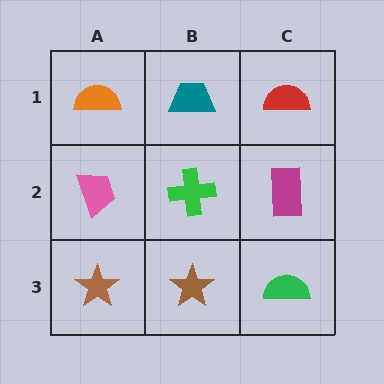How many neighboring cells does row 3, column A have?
2.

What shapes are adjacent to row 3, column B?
A green cross (row 2, column B), a brown star (row 3, column A), a green semicircle (row 3, column C).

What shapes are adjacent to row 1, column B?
A green cross (row 2, column B), an orange semicircle (row 1, column A), a red semicircle (row 1, column C).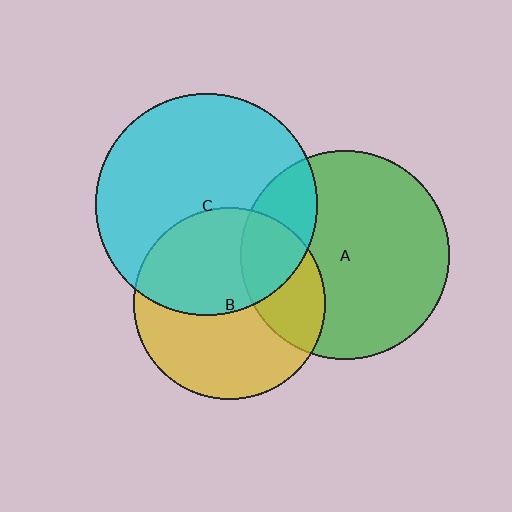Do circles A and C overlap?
Yes.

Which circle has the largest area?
Circle C (cyan).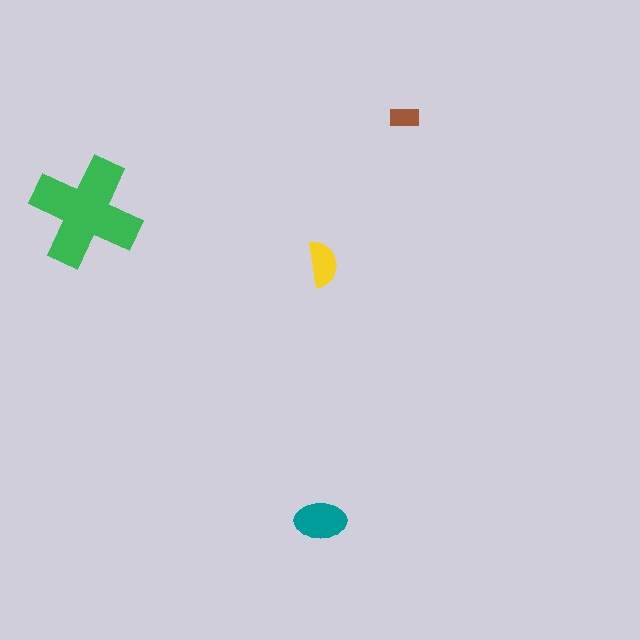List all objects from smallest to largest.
The brown rectangle, the yellow semicircle, the teal ellipse, the green cross.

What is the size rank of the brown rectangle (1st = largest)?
4th.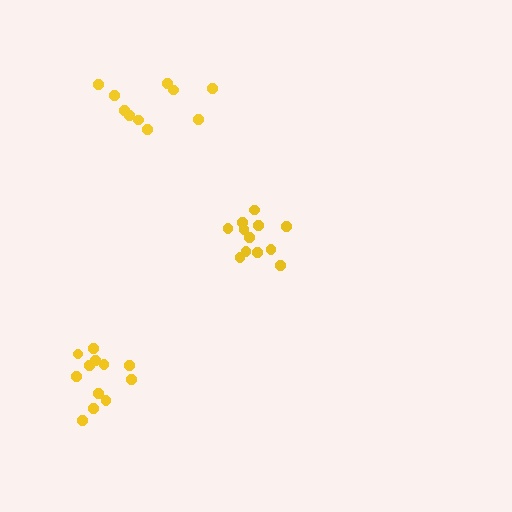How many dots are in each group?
Group 1: 12 dots, Group 2: 12 dots, Group 3: 10 dots (34 total).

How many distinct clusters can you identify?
There are 3 distinct clusters.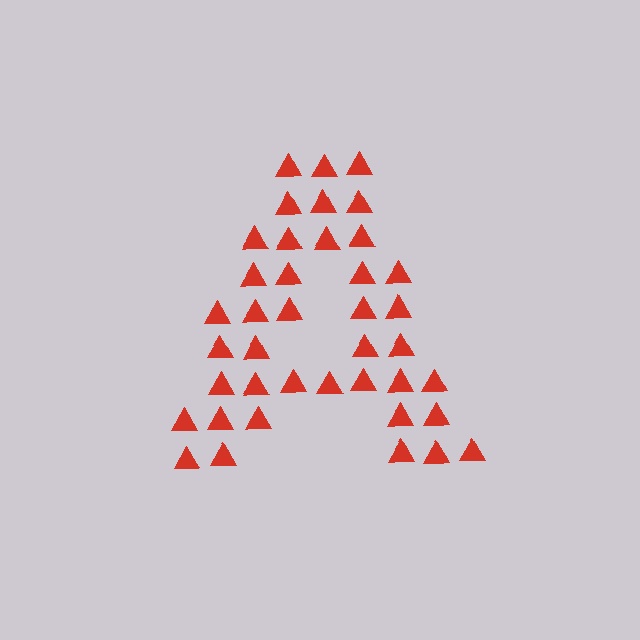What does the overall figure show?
The overall figure shows the letter A.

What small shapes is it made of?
It is made of small triangles.